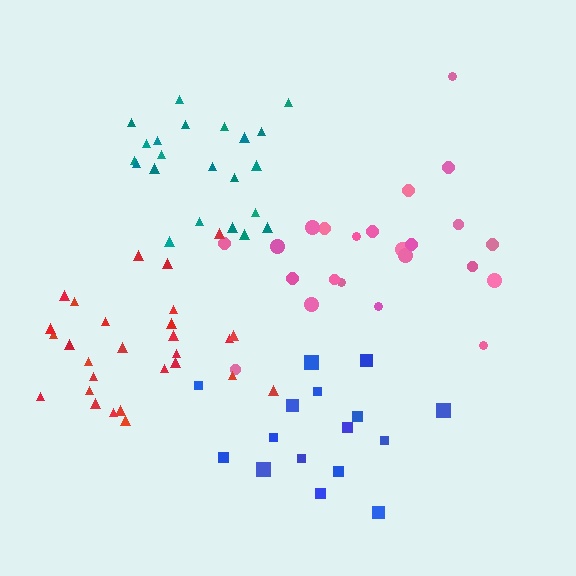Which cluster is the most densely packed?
Teal.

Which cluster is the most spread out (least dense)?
Blue.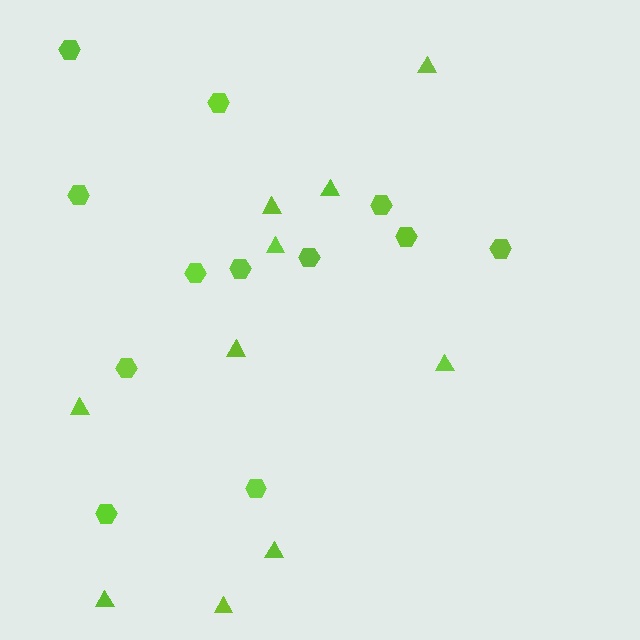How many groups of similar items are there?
There are 2 groups: one group of hexagons (12) and one group of triangles (10).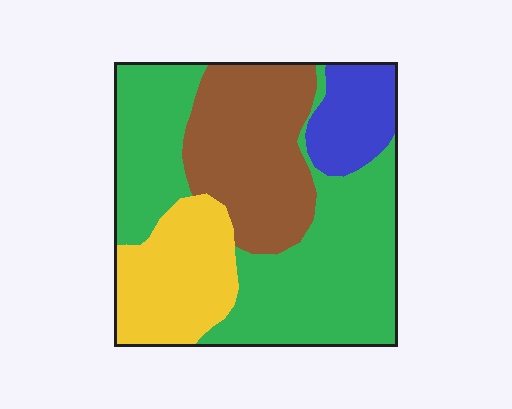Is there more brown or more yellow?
Brown.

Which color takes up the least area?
Blue, at roughly 10%.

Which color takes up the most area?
Green, at roughly 45%.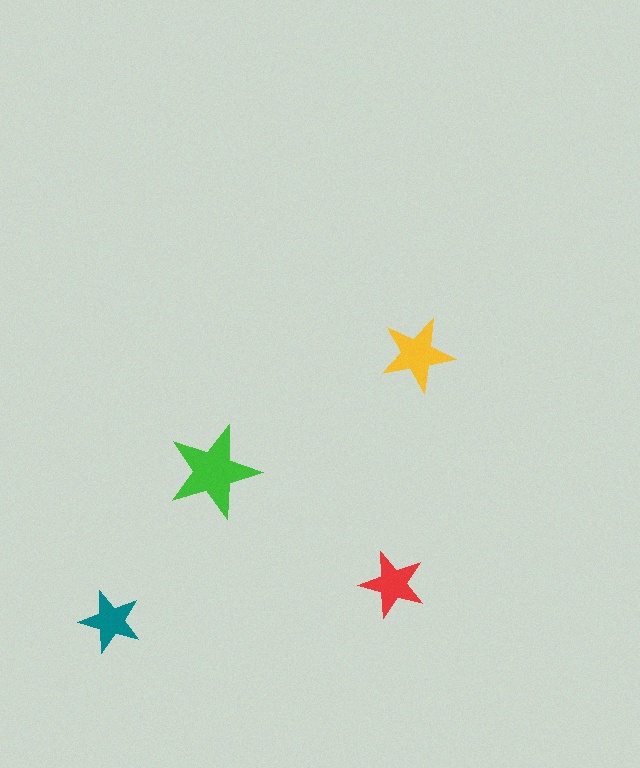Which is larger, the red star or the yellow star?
The yellow one.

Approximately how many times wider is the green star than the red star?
About 1.5 times wider.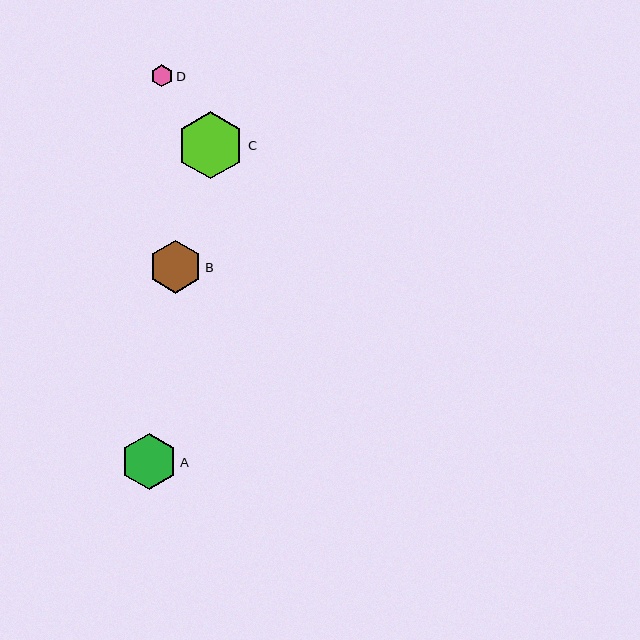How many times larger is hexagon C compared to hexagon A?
Hexagon C is approximately 1.2 times the size of hexagon A.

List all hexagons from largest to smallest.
From largest to smallest: C, A, B, D.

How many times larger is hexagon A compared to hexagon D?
Hexagon A is approximately 2.5 times the size of hexagon D.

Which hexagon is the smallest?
Hexagon D is the smallest with a size of approximately 22 pixels.